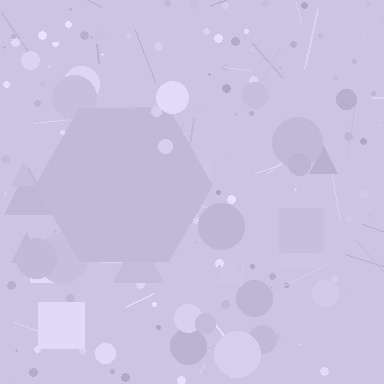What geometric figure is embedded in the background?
A hexagon is embedded in the background.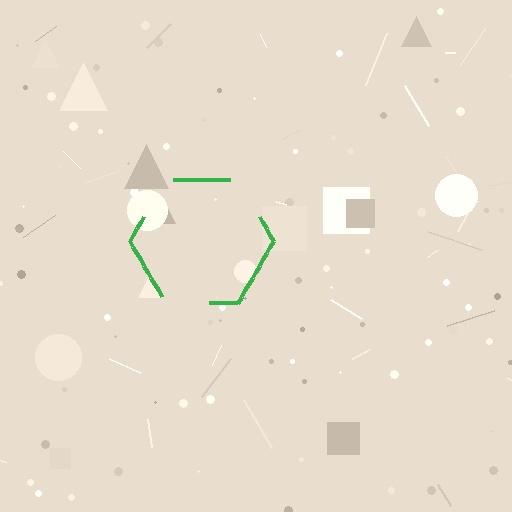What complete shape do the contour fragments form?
The contour fragments form a hexagon.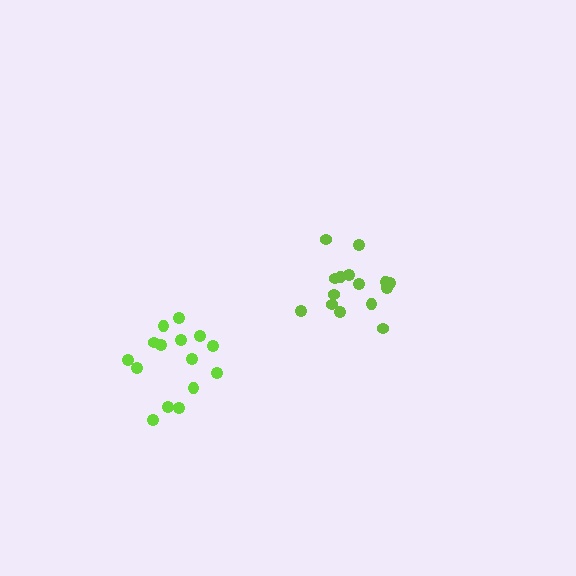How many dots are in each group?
Group 1: 15 dots, Group 2: 15 dots (30 total).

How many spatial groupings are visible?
There are 2 spatial groupings.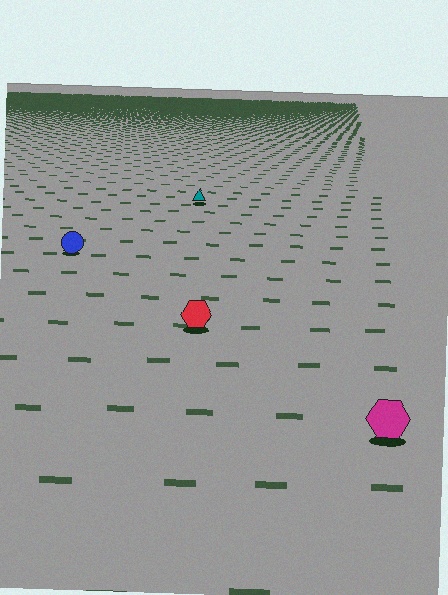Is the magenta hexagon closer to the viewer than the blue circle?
Yes. The magenta hexagon is closer — you can tell from the texture gradient: the ground texture is coarser near it.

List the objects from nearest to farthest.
From nearest to farthest: the magenta hexagon, the red hexagon, the blue circle, the teal triangle.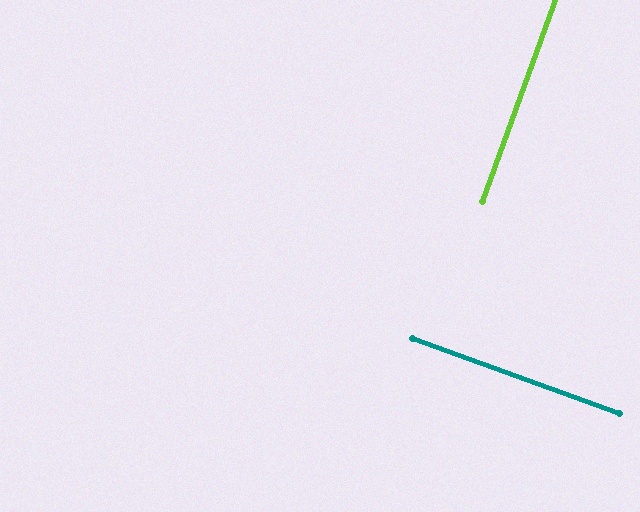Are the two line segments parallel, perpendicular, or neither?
Perpendicular — they meet at approximately 90°.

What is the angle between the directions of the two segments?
Approximately 90 degrees.